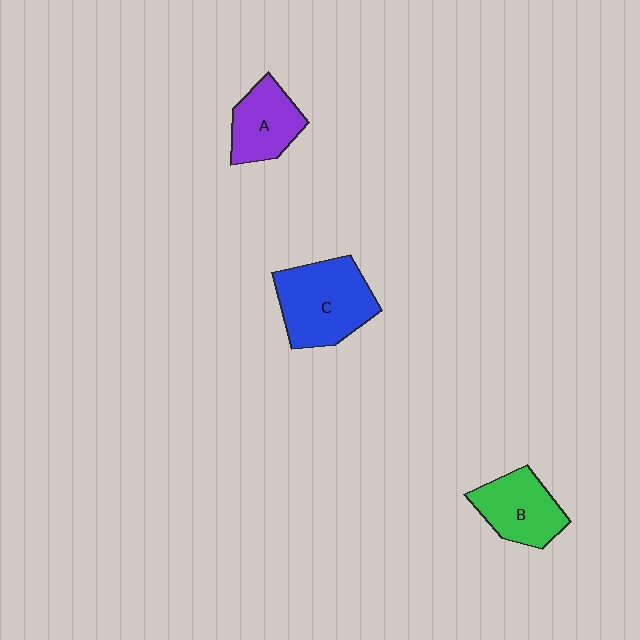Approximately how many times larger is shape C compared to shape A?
Approximately 1.5 times.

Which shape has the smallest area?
Shape A (purple).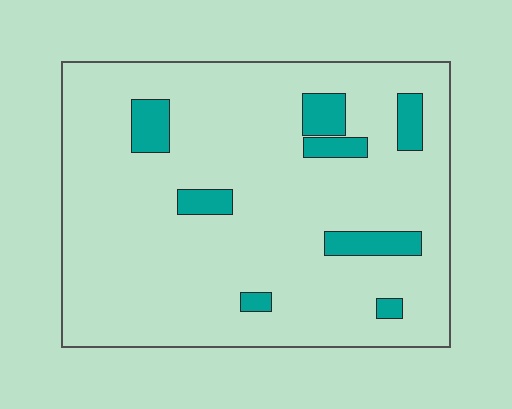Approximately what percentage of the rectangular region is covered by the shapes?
Approximately 10%.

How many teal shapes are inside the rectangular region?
8.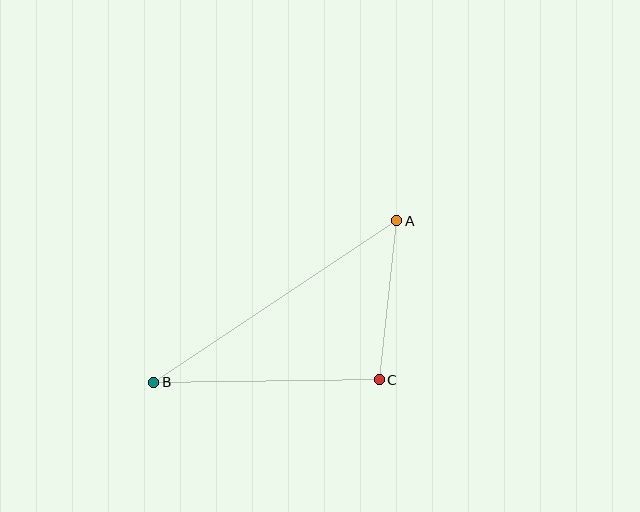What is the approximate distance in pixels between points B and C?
The distance between B and C is approximately 226 pixels.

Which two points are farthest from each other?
Points A and B are farthest from each other.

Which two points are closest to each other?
Points A and C are closest to each other.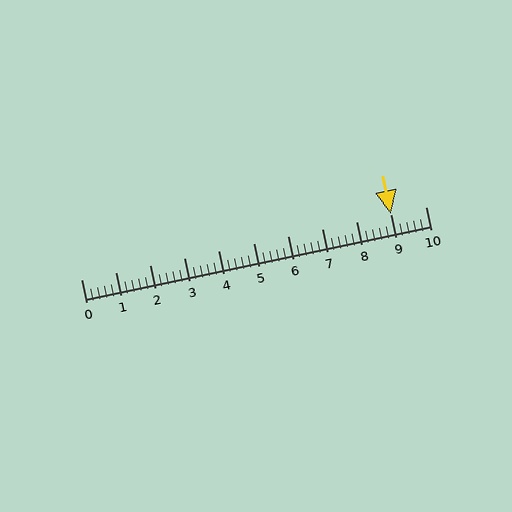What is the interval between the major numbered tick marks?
The major tick marks are spaced 1 units apart.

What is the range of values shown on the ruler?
The ruler shows values from 0 to 10.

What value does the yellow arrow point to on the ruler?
The yellow arrow points to approximately 9.0.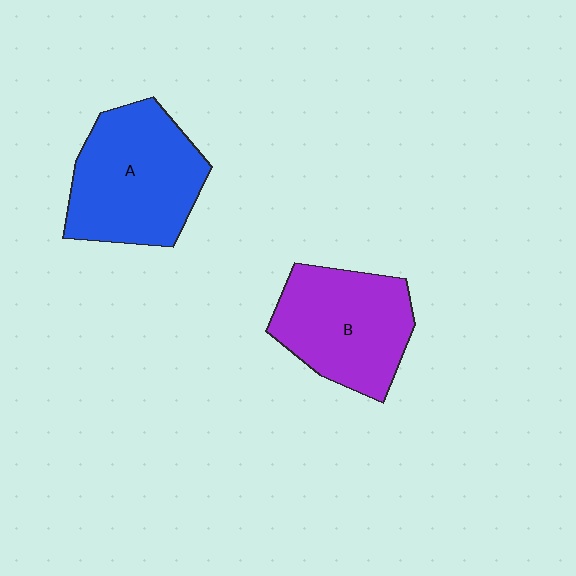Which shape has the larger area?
Shape A (blue).